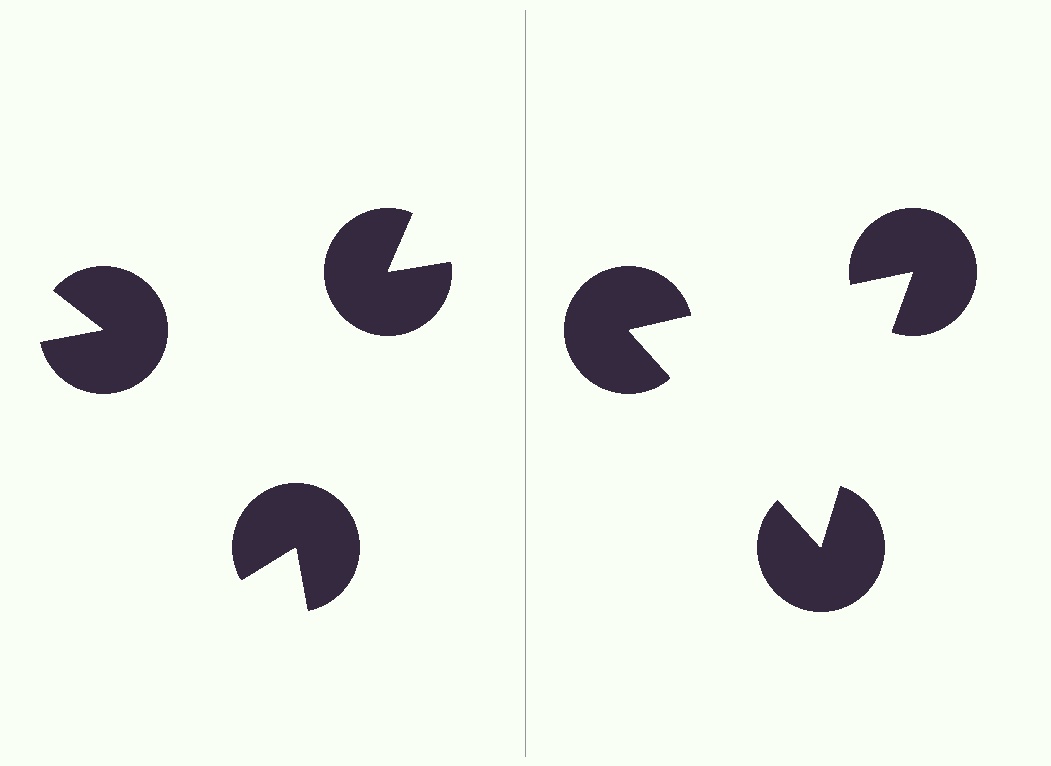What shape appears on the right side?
An illusory triangle.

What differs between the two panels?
The pac-man discs are positioned identically on both sides; only the wedge orientations differ. On the right they align to a triangle; on the left they are misaligned.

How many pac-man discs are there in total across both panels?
6 — 3 on each side.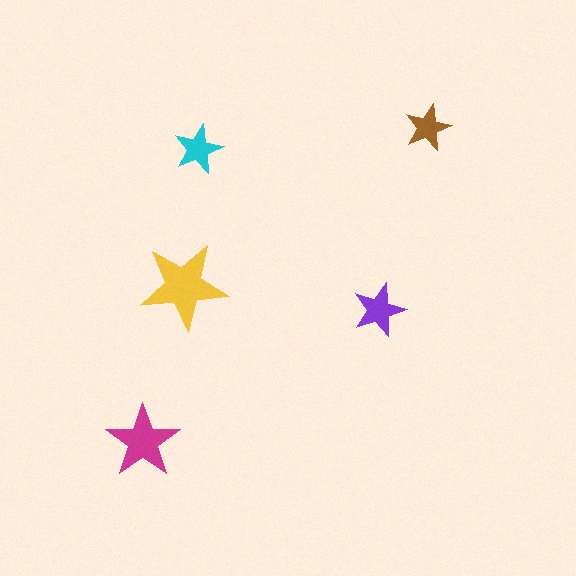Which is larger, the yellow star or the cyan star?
The yellow one.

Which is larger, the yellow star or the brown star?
The yellow one.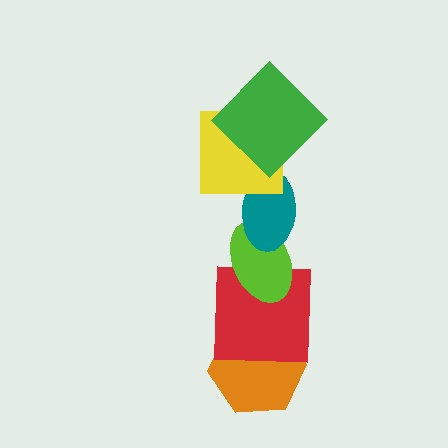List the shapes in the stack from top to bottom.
From top to bottom: the green diamond, the yellow square, the teal ellipse, the lime ellipse, the red square, the orange hexagon.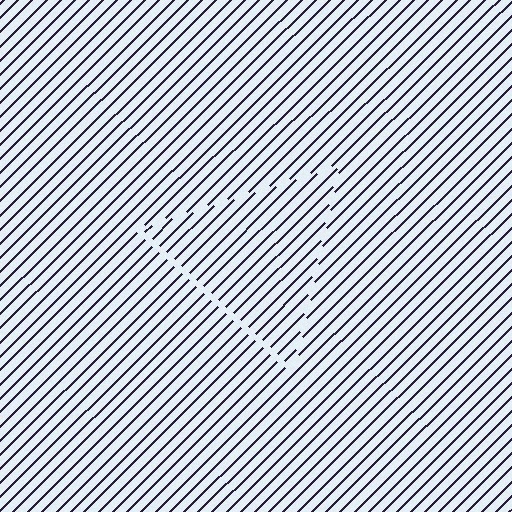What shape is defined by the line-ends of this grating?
An illusory triangle. The interior of the shape contains the same grating, shifted by half a period — the contour is defined by the phase discontinuity where line-ends from the inner and outer gratings abut.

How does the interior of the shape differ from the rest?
The interior of the shape contains the same grating, shifted by half a period — the contour is defined by the phase discontinuity where line-ends from the inner and outer gratings abut.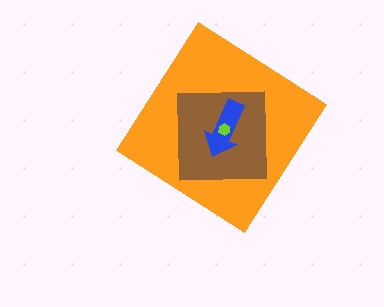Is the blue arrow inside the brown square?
Yes.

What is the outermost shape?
The orange diamond.